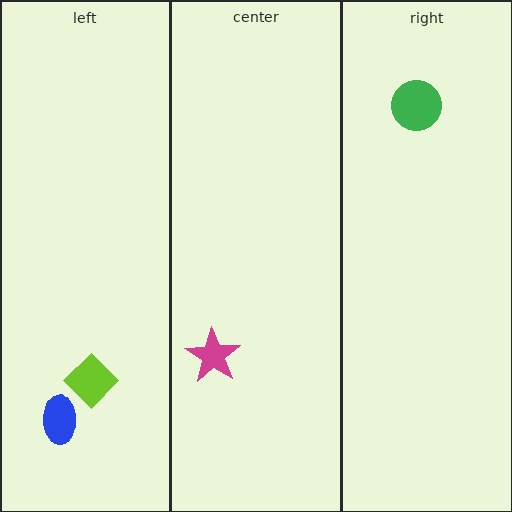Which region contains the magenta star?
The center region.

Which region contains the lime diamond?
The left region.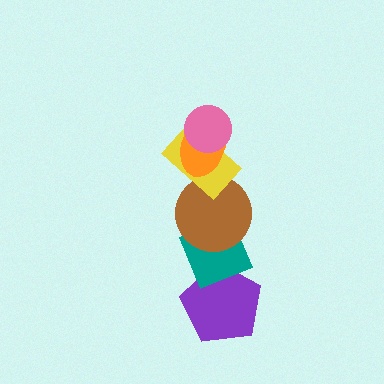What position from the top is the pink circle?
The pink circle is 1st from the top.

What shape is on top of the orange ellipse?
The pink circle is on top of the orange ellipse.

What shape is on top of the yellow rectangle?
The orange ellipse is on top of the yellow rectangle.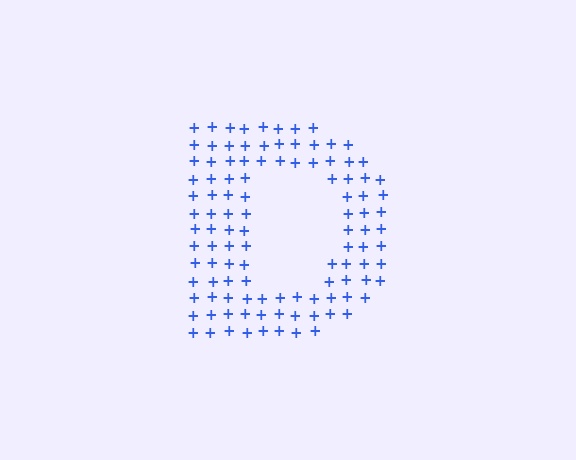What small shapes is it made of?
It is made of small plus signs.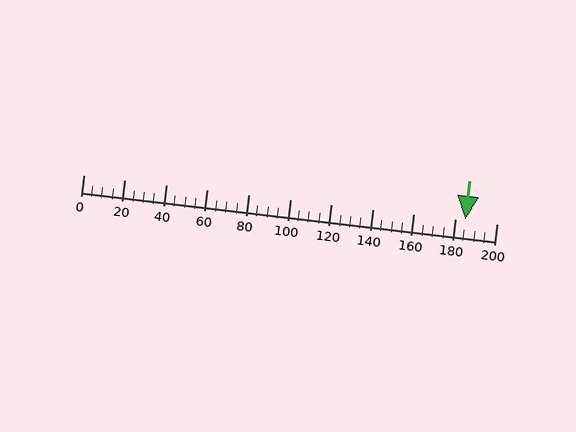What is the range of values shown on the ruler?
The ruler shows values from 0 to 200.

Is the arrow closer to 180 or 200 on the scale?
The arrow is closer to 180.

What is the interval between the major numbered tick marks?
The major tick marks are spaced 20 units apart.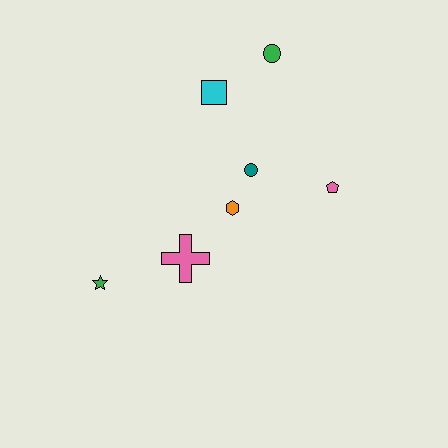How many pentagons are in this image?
There is 1 pentagon.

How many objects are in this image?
There are 7 objects.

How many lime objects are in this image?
There are no lime objects.